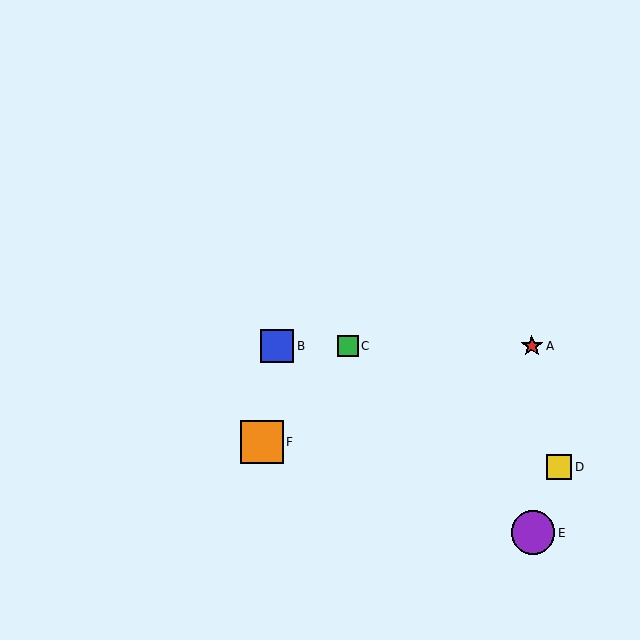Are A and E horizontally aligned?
No, A is at y≈346 and E is at y≈533.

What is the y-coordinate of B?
Object B is at y≈346.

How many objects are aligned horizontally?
3 objects (A, B, C) are aligned horizontally.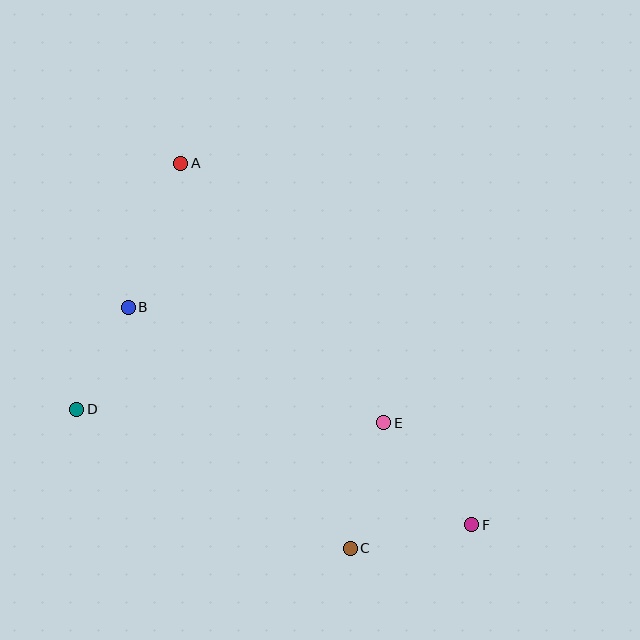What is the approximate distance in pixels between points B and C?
The distance between B and C is approximately 328 pixels.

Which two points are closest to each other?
Points B and D are closest to each other.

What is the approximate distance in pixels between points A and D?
The distance between A and D is approximately 267 pixels.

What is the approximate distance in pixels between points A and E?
The distance between A and E is approximately 329 pixels.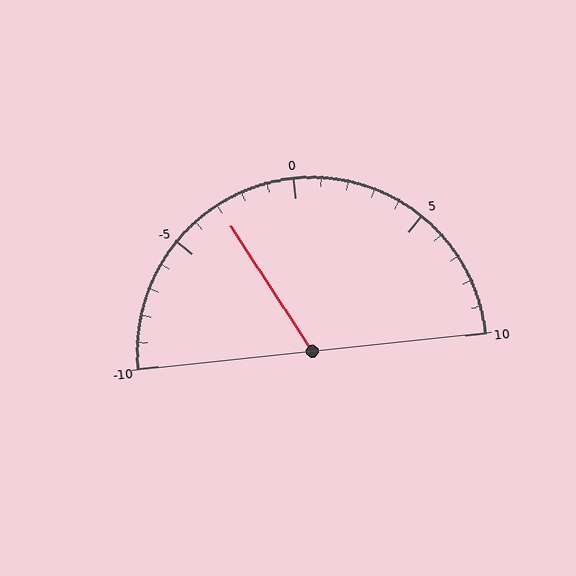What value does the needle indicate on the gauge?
The needle indicates approximately -3.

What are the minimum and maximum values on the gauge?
The gauge ranges from -10 to 10.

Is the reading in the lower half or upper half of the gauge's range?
The reading is in the lower half of the range (-10 to 10).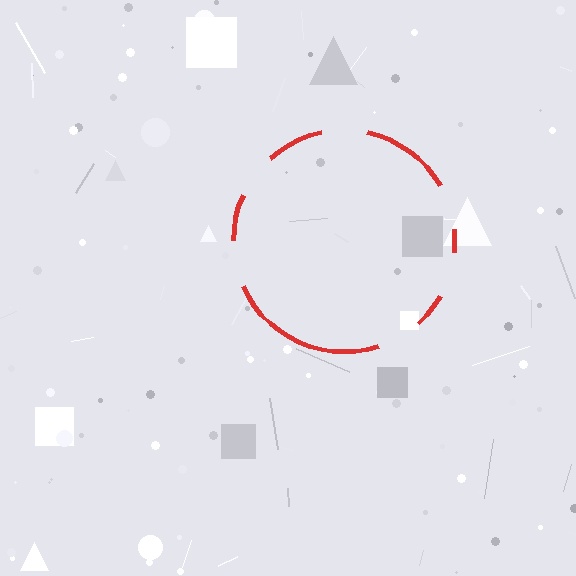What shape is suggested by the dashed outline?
The dashed outline suggests a circle.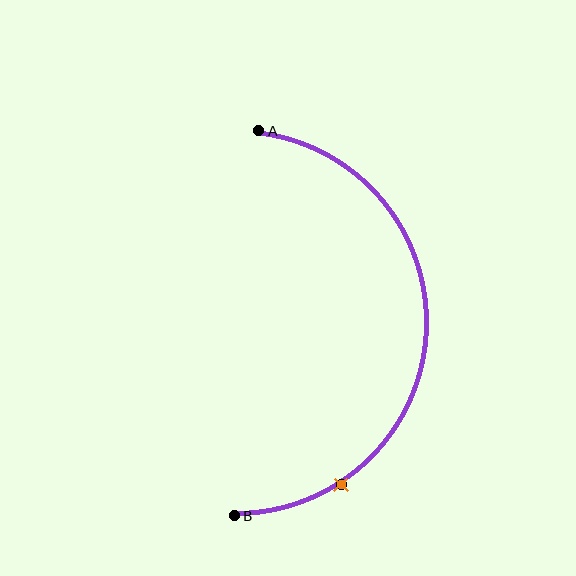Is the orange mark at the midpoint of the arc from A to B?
No. The orange mark lies on the arc but is closer to endpoint B. The arc midpoint would be at the point on the curve equidistant along the arc from both A and B.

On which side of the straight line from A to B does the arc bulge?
The arc bulges to the right of the straight line connecting A and B.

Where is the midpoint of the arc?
The arc midpoint is the point on the curve farthest from the straight line joining A and B. It sits to the right of that line.